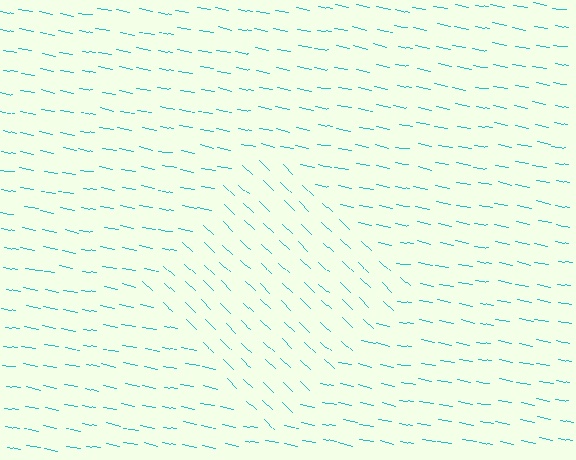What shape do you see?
I see a diamond.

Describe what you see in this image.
The image is filled with small cyan line segments. A diamond region in the image has lines oriented differently from the surrounding lines, creating a visible texture boundary.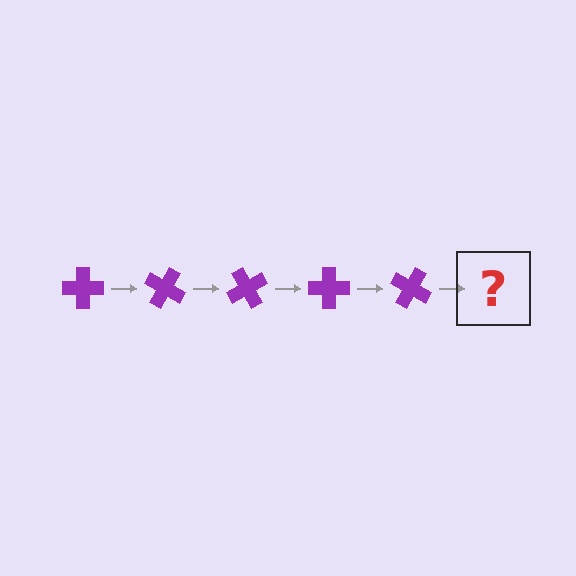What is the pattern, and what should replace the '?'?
The pattern is that the cross rotates 30 degrees each step. The '?' should be a purple cross rotated 150 degrees.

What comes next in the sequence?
The next element should be a purple cross rotated 150 degrees.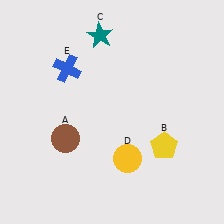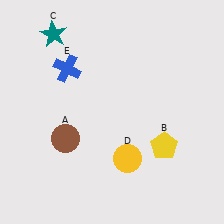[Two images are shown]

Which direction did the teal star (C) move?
The teal star (C) moved left.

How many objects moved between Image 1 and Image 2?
1 object moved between the two images.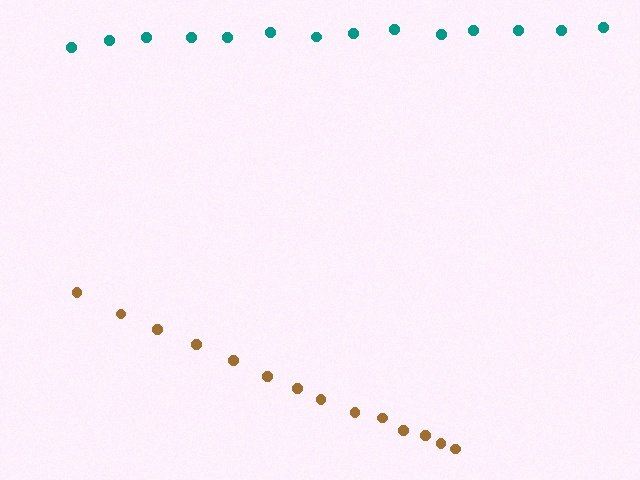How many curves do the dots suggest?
There are 2 distinct paths.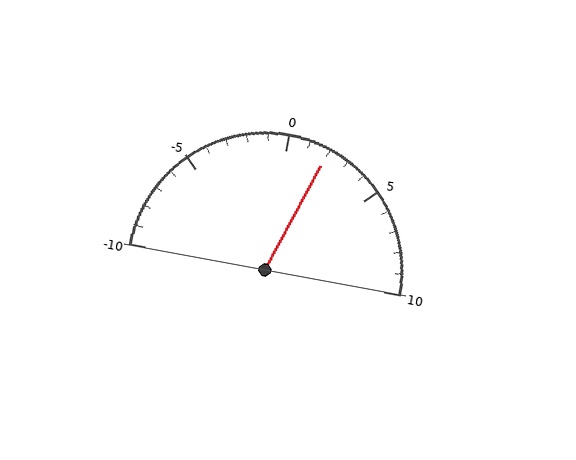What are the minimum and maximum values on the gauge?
The gauge ranges from -10 to 10.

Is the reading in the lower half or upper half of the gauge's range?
The reading is in the upper half of the range (-10 to 10).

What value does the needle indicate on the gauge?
The needle indicates approximately 2.